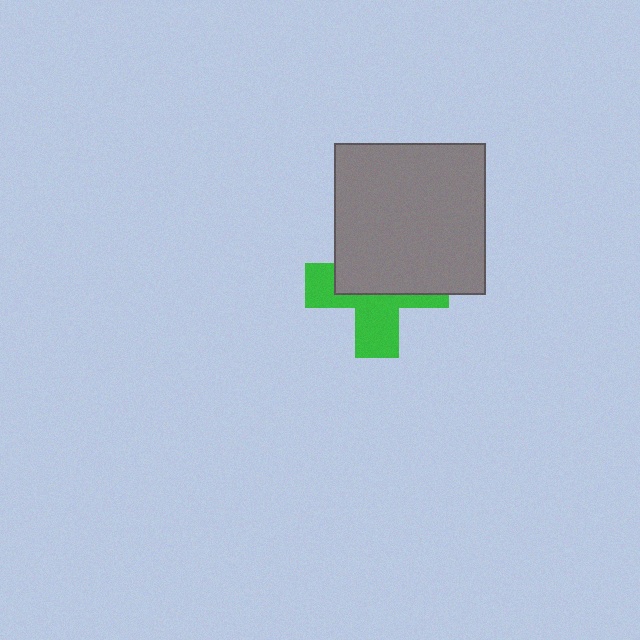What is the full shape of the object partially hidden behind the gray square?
The partially hidden object is a green cross.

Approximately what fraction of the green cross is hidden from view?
Roughly 55% of the green cross is hidden behind the gray square.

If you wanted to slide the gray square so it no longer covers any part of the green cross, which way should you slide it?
Slide it up — that is the most direct way to separate the two shapes.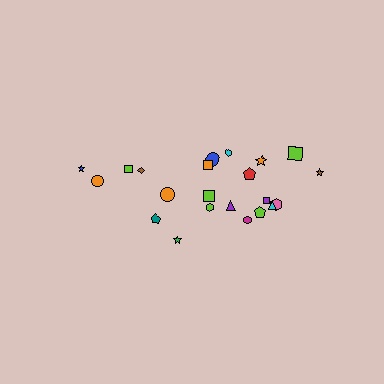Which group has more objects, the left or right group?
The right group.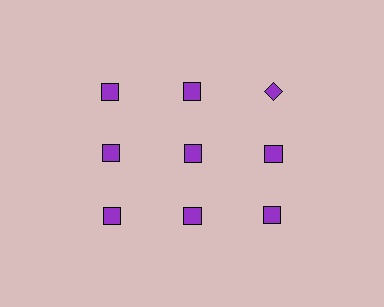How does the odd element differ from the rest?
It has a different shape: diamond instead of square.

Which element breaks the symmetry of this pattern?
The purple diamond in the top row, center column breaks the symmetry. All other shapes are purple squares.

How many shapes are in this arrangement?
There are 9 shapes arranged in a grid pattern.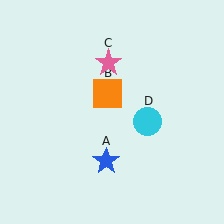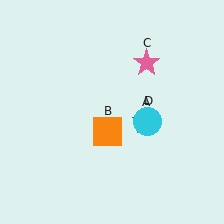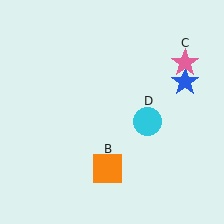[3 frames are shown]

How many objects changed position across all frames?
3 objects changed position: blue star (object A), orange square (object B), pink star (object C).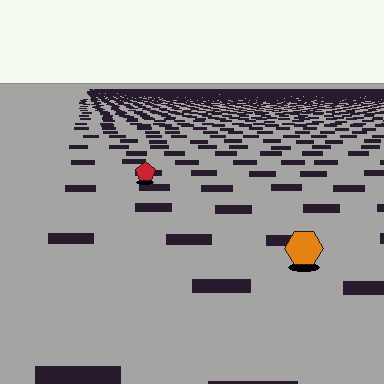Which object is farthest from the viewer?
The red pentagon is farthest from the viewer. It appears smaller and the ground texture around it is denser.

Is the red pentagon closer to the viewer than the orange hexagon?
No. The orange hexagon is closer — you can tell from the texture gradient: the ground texture is coarser near it.